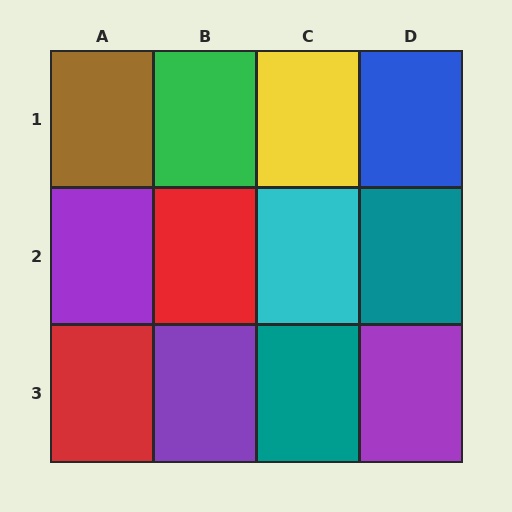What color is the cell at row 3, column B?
Purple.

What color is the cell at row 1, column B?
Green.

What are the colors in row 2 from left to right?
Purple, red, cyan, teal.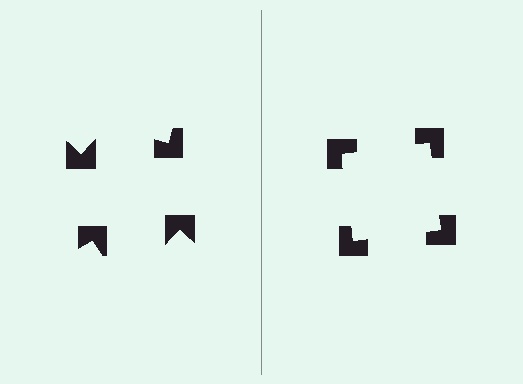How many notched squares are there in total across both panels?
8 — 4 on each side.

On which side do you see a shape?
An illusory square appears on the right side. On the left side the wedge cuts are rotated, so no coherent shape forms.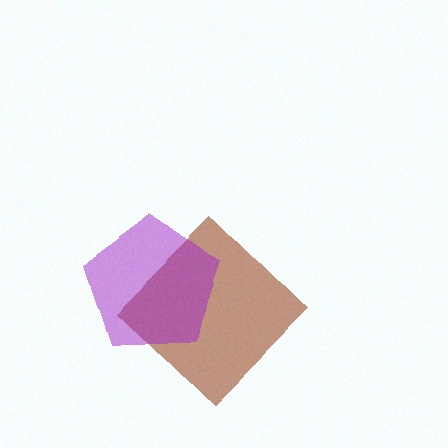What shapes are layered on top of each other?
The layered shapes are: a brown diamond, a purple pentagon.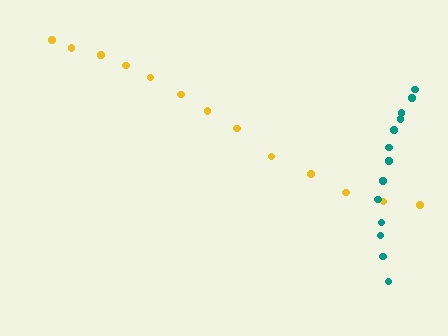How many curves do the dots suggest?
There are 2 distinct paths.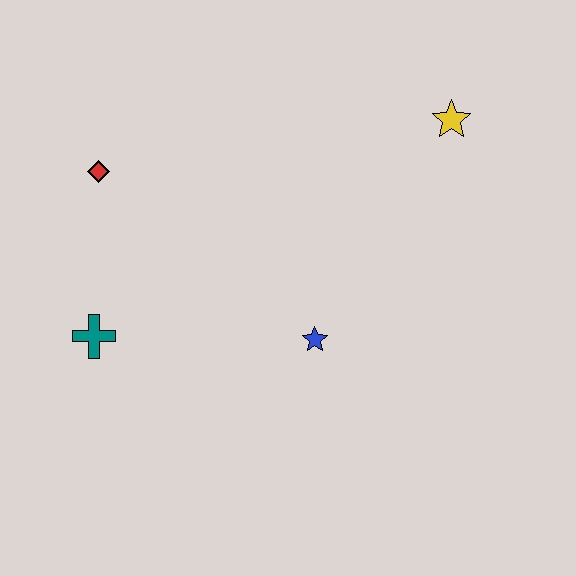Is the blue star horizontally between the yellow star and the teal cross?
Yes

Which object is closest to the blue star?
The teal cross is closest to the blue star.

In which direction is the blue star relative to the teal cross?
The blue star is to the right of the teal cross.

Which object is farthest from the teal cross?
The yellow star is farthest from the teal cross.